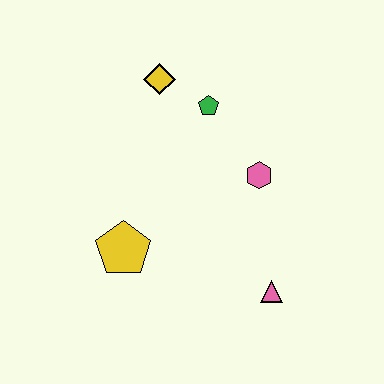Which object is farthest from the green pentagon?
The pink triangle is farthest from the green pentagon.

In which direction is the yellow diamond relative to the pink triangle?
The yellow diamond is above the pink triangle.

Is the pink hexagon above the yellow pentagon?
Yes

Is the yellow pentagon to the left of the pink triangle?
Yes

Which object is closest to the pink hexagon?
The green pentagon is closest to the pink hexagon.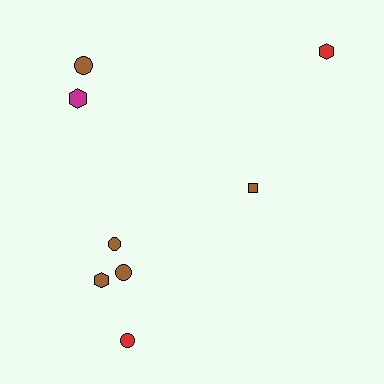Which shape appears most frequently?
Circle, with 4 objects.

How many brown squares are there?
There is 1 brown square.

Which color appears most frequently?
Brown, with 5 objects.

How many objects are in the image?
There are 8 objects.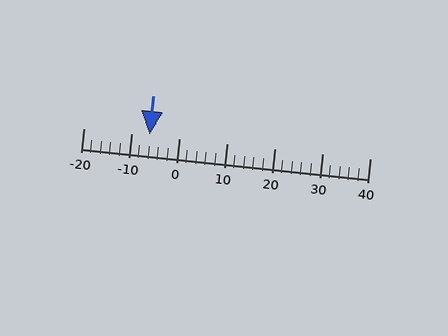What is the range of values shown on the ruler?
The ruler shows values from -20 to 40.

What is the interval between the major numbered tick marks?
The major tick marks are spaced 10 units apart.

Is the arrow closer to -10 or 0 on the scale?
The arrow is closer to -10.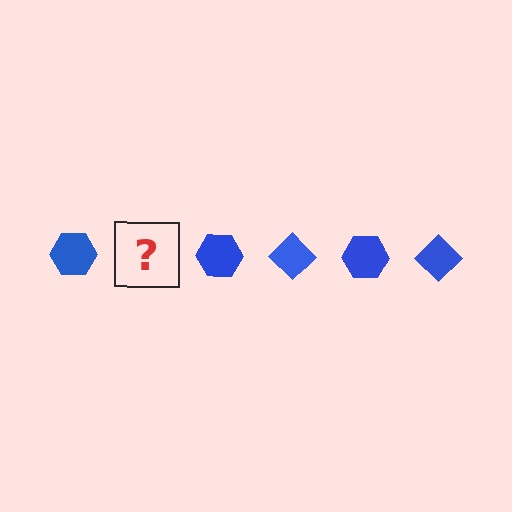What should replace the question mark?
The question mark should be replaced with a blue diamond.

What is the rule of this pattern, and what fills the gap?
The rule is that the pattern cycles through hexagon, diamond shapes in blue. The gap should be filled with a blue diamond.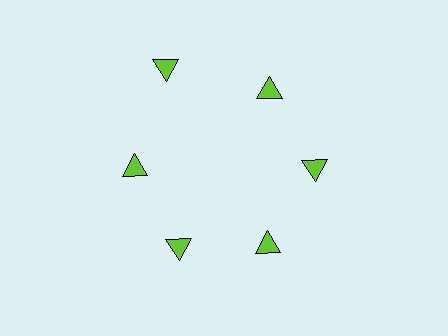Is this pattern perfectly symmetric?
No. The 6 lime triangles are arranged in a ring, but one element near the 11 o'clock position is pushed outward from the center, breaking the 6-fold rotational symmetry.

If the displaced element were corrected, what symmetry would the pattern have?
It would have 6-fold rotational symmetry — the pattern would map onto itself every 60 degrees.